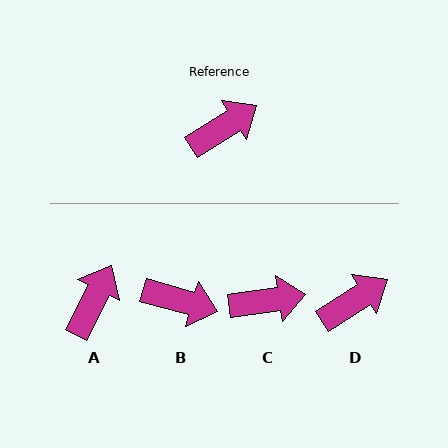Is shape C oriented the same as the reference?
No, it is off by about 24 degrees.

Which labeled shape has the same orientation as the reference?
D.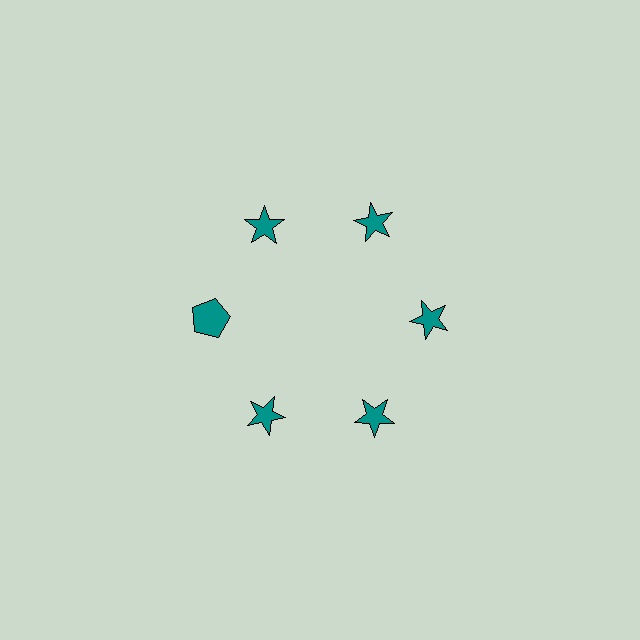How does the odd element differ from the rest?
It has a different shape: pentagon instead of star.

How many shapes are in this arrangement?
There are 6 shapes arranged in a ring pattern.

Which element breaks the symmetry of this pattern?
The teal pentagon at roughly the 9 o'clock position breaks the symmetry. All other shapes are teal stars.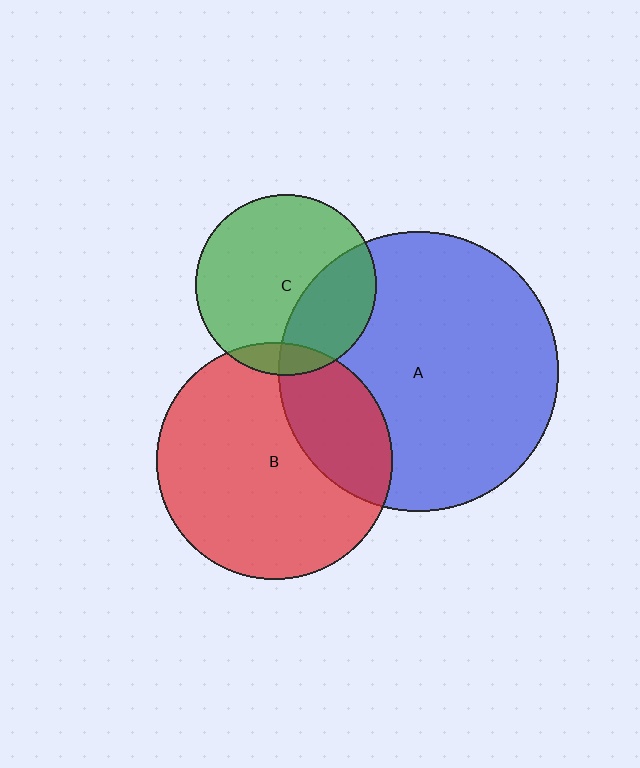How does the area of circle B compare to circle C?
Approximately 1.7 times.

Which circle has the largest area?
Circle A (blue).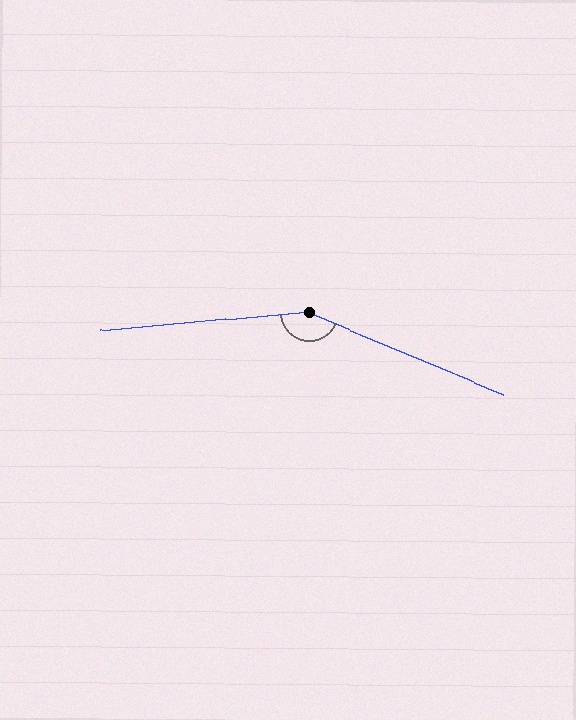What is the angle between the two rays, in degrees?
Approximately 152 degrees.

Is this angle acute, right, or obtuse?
It is obtuse.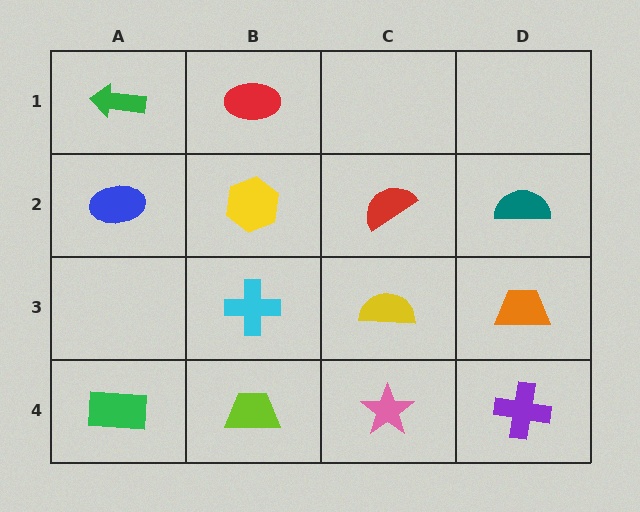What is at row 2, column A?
A blue ellipse.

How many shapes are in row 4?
4 shapes.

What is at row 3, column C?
A yellow semicircle.